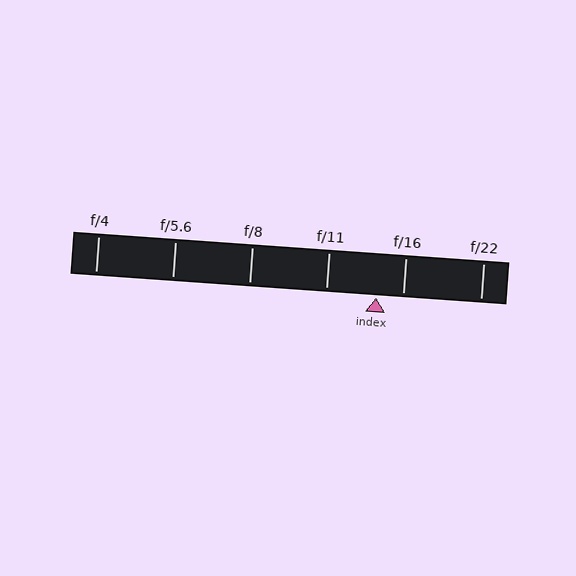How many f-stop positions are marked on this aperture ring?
There are 6 f-stop positions marked.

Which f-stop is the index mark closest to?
The index mark is closest to f/16.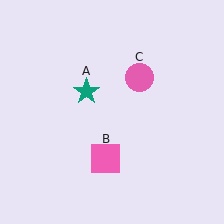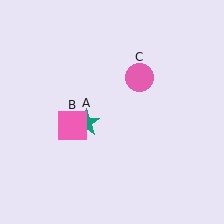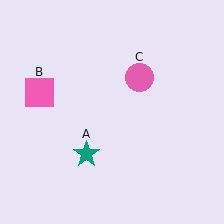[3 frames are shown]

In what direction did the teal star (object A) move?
The teal star (object A) moved down.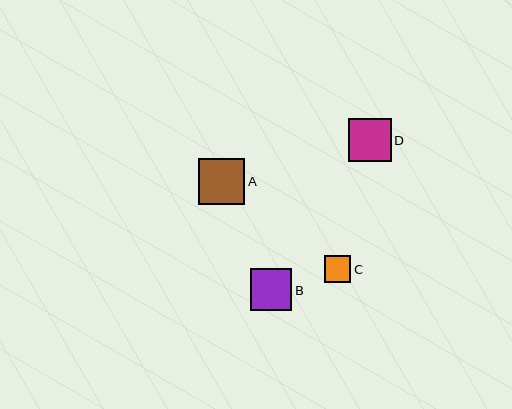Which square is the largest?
Square A is the largest with a size of approximately 46 pixels.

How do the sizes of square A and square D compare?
Square A and square D are approximately the same size.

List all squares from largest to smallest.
From largest to smallest: A, D, B, C.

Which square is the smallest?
Square C is the smallest with a size of approximately 27 pixels.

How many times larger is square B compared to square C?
Square B is approximately 1.6 times the size of square C.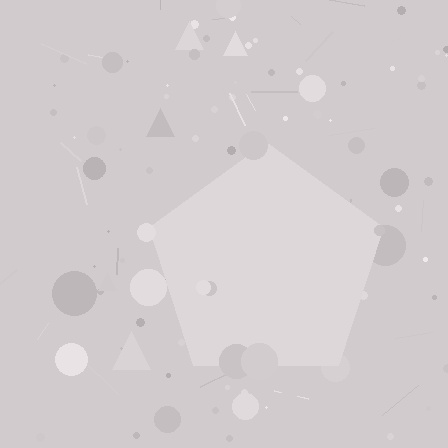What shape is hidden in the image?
A pentagon is hidden in the image.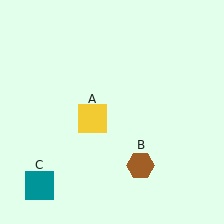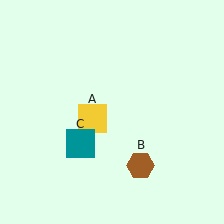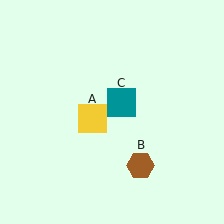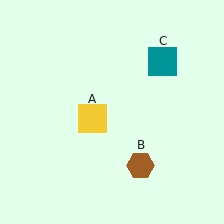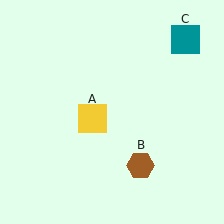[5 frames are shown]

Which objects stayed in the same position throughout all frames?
Yellow square (object A) and brown hexagon (object B) remained stationary.